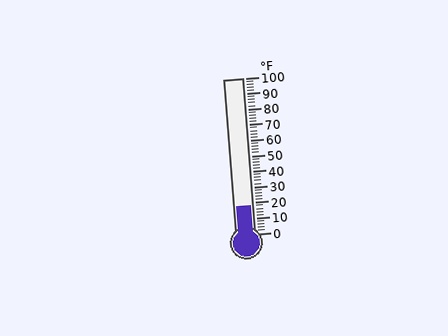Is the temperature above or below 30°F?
The temperature is below 30°F.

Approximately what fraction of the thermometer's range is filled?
The thermometer is filled to approximately 20% of its range.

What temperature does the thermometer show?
The thermometer shows approximately 18°F.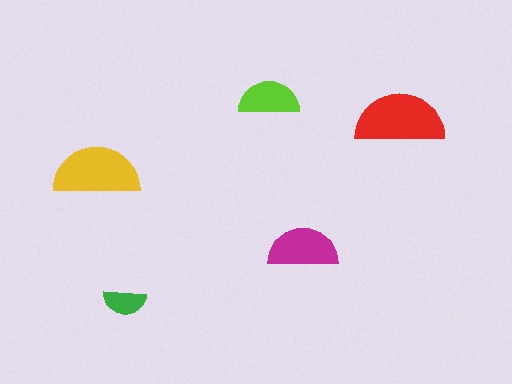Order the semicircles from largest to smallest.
the red one, the yellow one, the magenta one, the lime one, the green one.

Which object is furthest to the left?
The yellow semicircle is leftmost.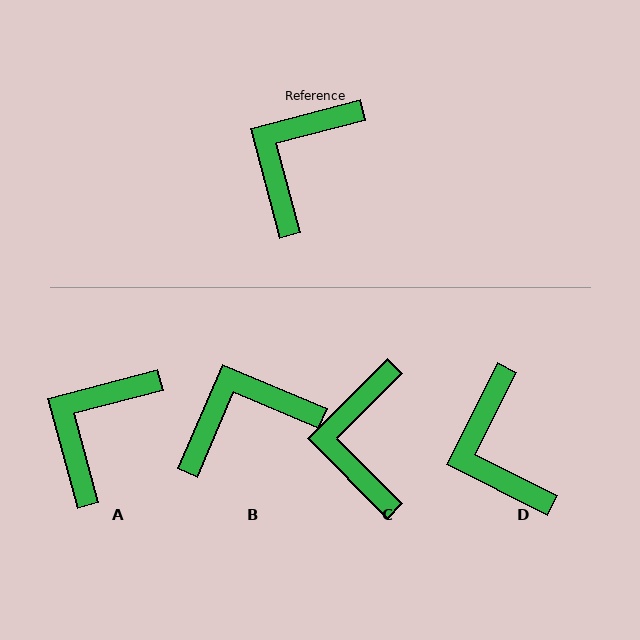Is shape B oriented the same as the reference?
No, it is off by about 38 degrees.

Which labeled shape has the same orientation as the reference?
A.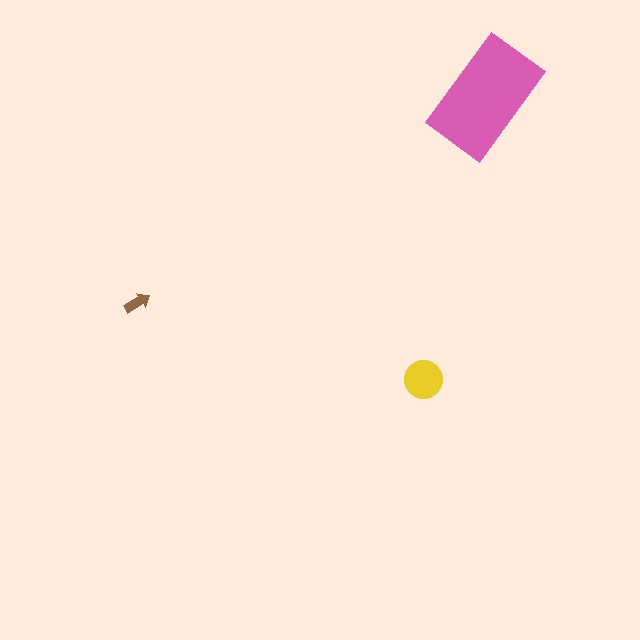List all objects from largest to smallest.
The pink rectangle, the yellow circle, the brown arrow.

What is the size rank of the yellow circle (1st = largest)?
2nd.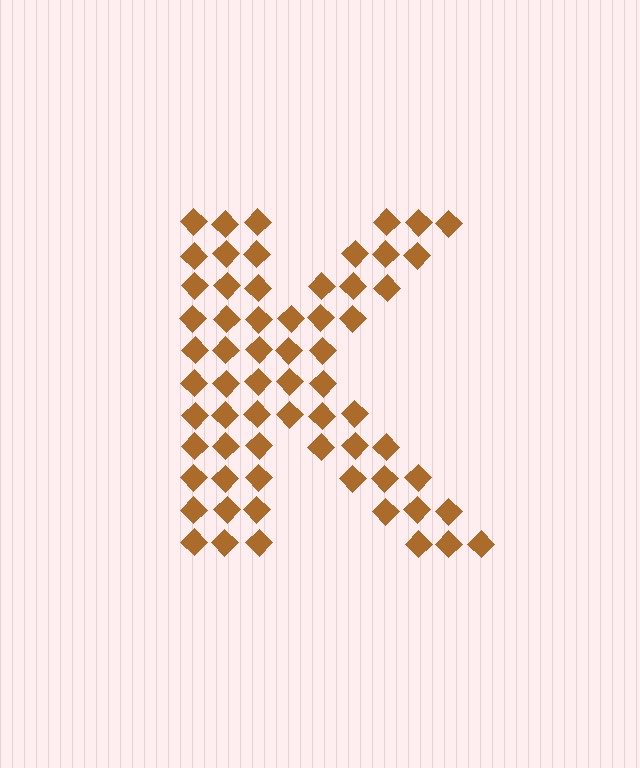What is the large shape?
The large shape is the letter K.